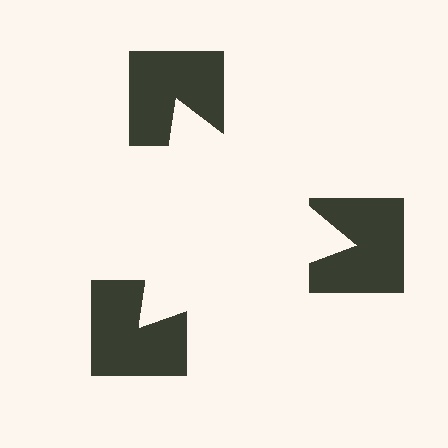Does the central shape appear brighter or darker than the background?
It typically appears slightly brighter than the background, even though no actual brightness change is drawn.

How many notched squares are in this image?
There are 3 — one at each vertex of the illusory triangle.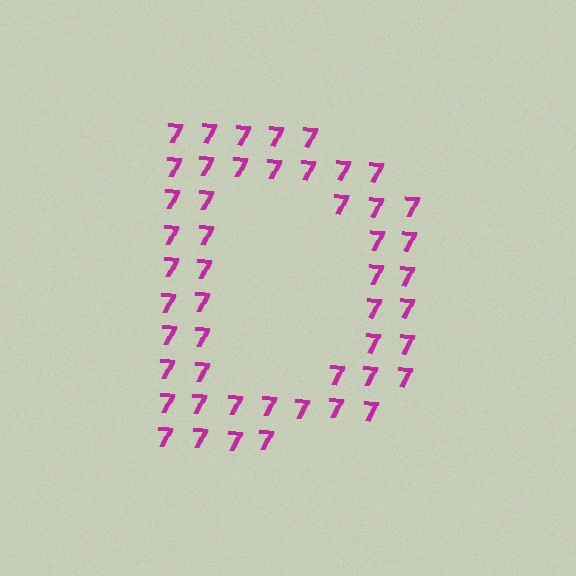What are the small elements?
The small elements are digit 7's.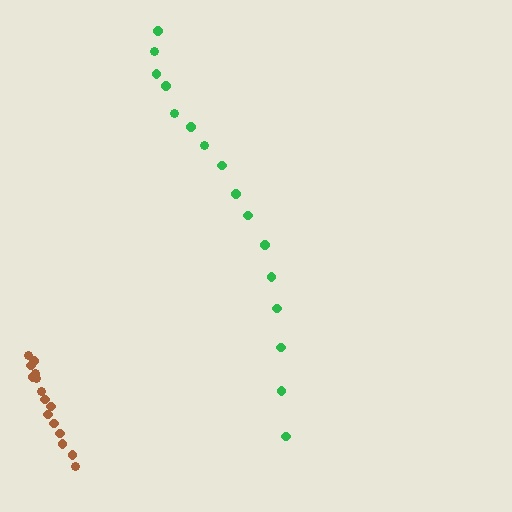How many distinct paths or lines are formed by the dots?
There are 2 distinct paths.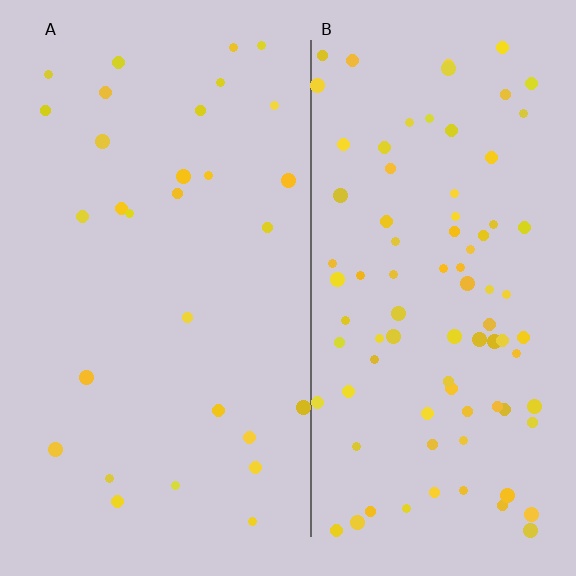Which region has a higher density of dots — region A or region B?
B (the right).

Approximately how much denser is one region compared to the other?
Approximately 2.9× — region B over region A.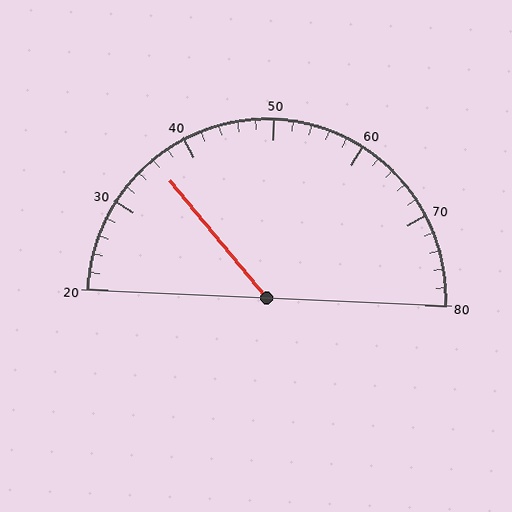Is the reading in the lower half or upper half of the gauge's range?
The reading is in the lower half of the range (20 to 80).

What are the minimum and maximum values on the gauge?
The gauge ranges from 20 to 80.